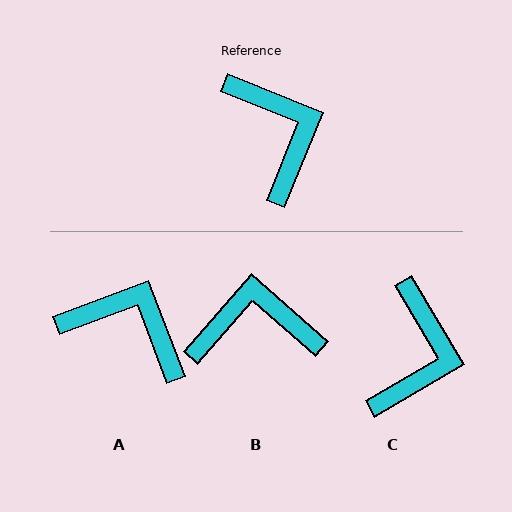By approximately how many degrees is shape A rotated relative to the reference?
Approximately 43 degrees counter-clockwise.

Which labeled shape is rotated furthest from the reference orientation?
B, about 71 degrees away.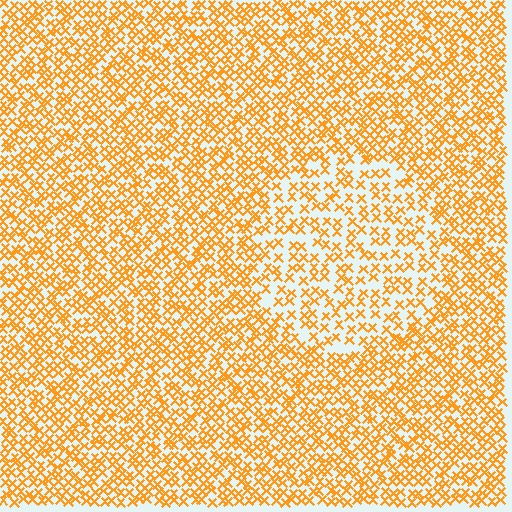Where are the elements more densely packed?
The elements are more densely packed outside the circle boundary.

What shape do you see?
I see a circle.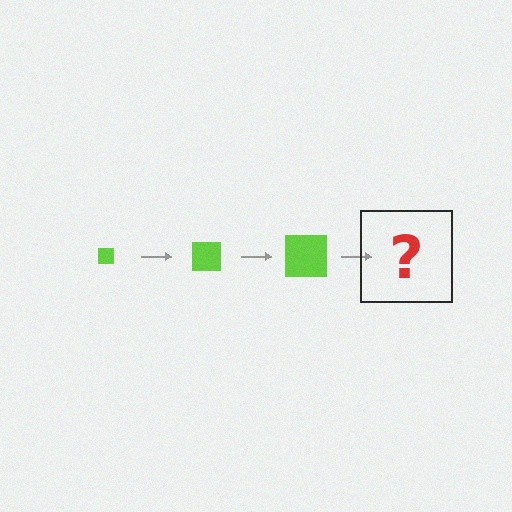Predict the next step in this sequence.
The next step is a lime square, larger than the previous one.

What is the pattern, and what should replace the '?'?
The pattern is that the square gets progressively larger each step. The '?' should be a lime square, larger than the previous one.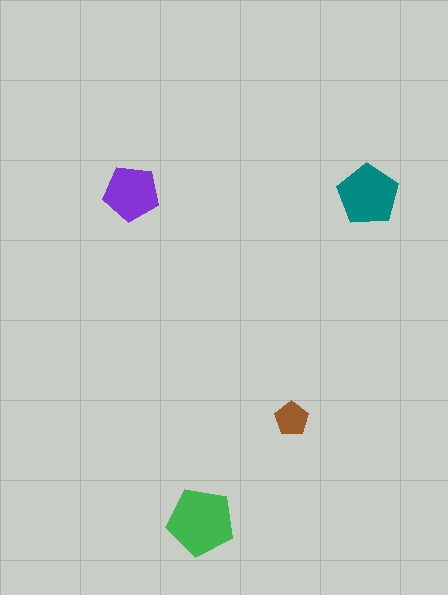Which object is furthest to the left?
The purple pentagon is leftmost.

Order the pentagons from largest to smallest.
the green one, the teal one, the purple one, the brown one.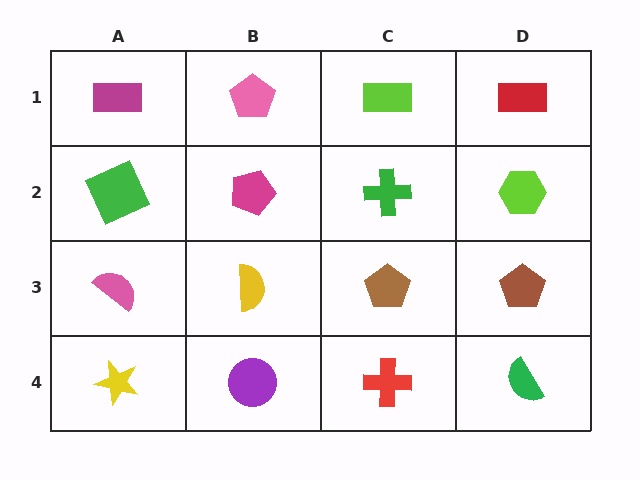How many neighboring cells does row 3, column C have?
4.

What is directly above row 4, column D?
A brown pentagon.